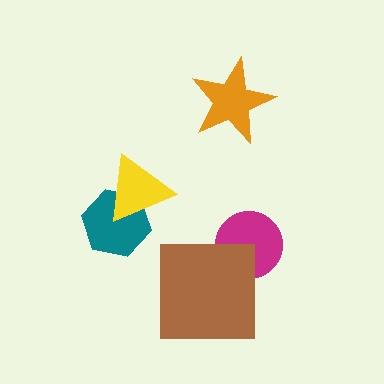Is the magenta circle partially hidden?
Yes, it is partially covered by another shape.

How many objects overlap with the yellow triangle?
1 object overlaps with the yellow triangle.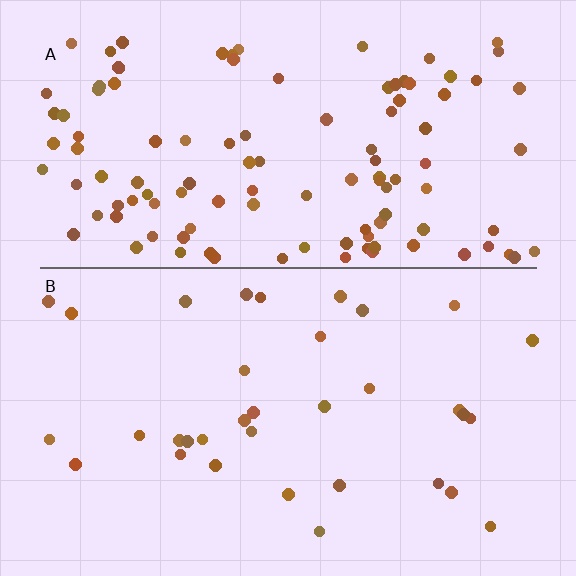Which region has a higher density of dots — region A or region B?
A (the top).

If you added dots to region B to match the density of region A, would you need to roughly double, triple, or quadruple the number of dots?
Approximately triple.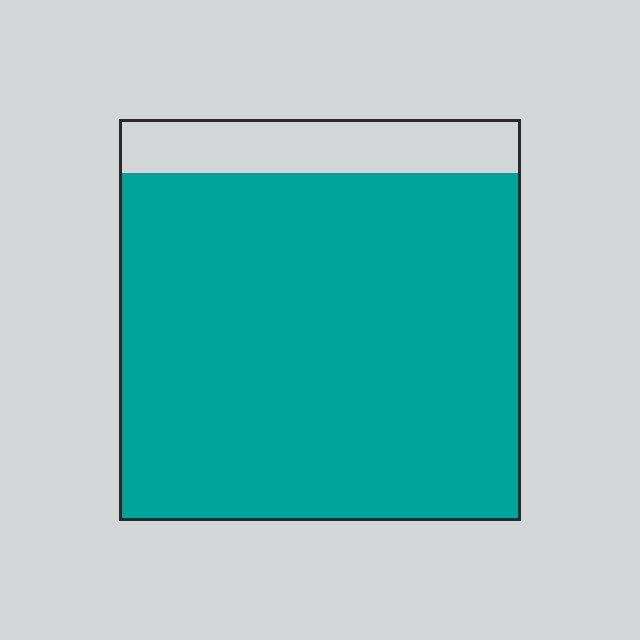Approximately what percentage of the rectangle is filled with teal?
Approximately 85%.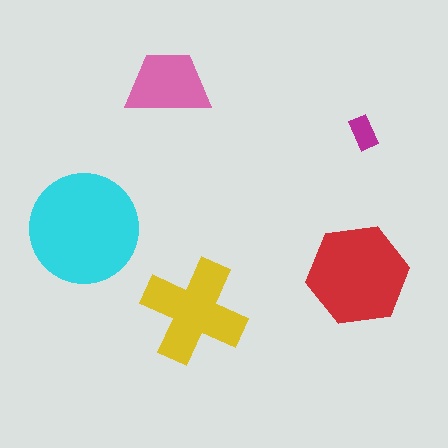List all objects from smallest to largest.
The magenta rectangle, the pink trapezoid, the yellow cross, the red hexagon, the cyan circle.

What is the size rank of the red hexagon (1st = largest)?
2nd.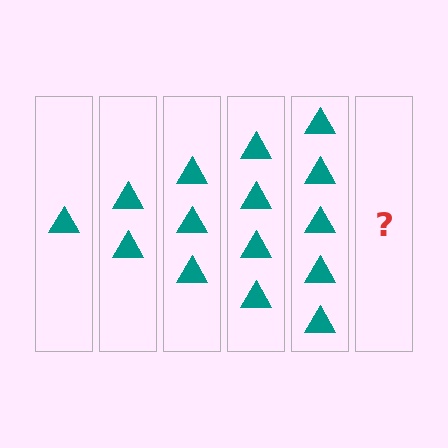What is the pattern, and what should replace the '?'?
The pattern is that each step adds one more triangle. The '?' should be 6 triangles.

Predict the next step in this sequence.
The next step is 6 triangles.